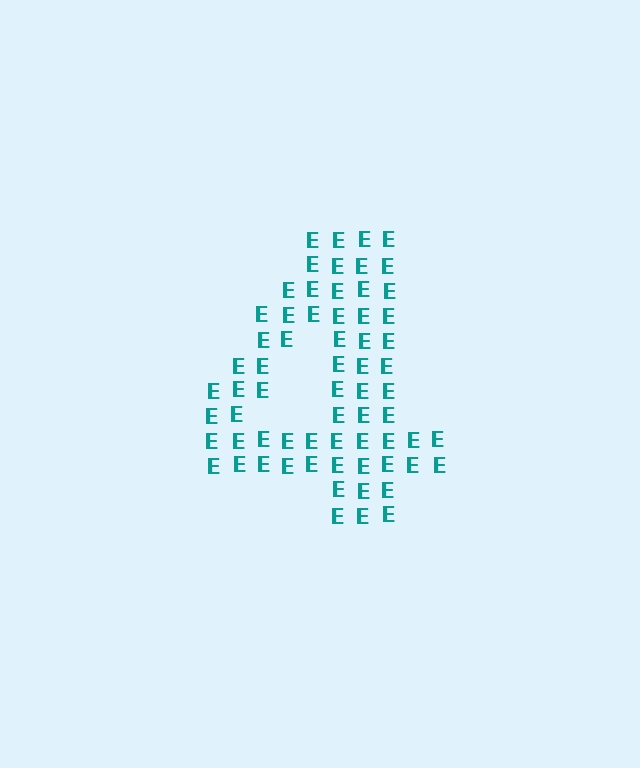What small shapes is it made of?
It is made of small letter E's.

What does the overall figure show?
The overall figure shows the digit 4.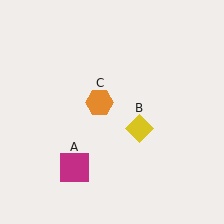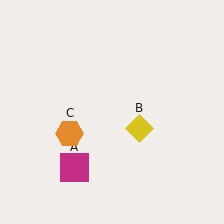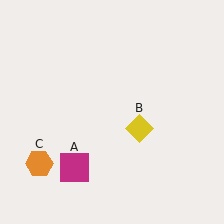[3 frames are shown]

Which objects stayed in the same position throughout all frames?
Magenta square (object A) and yellow diamond (object B) remained stationary.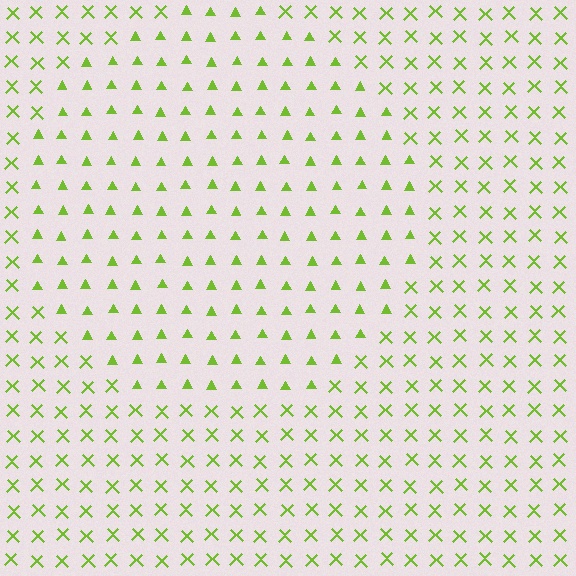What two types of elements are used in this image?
The image uses triangles inside the circle region and X marks outside it.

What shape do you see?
I see a circle.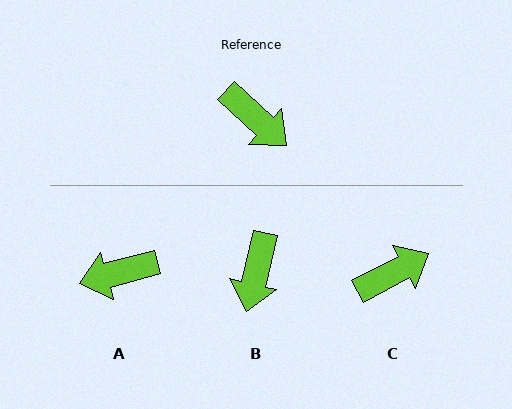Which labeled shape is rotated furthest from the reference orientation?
A, about 123 degrees away.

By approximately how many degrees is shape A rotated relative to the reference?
Approximately 123 degrees clockwise.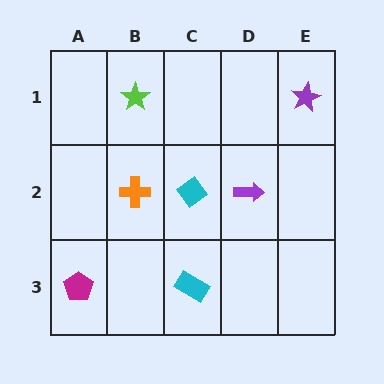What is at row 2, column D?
A purple arrow.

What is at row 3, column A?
A magenta pentagon.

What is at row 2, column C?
A cyan diamond.